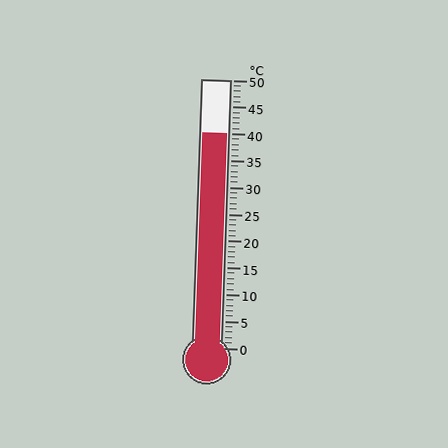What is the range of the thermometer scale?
The thermometer scale ranges from 0°C to 50°C.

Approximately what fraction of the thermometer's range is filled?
The thermometer is filled to approximately 80% of its range.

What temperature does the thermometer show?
The thermometer shows approximately 40°C.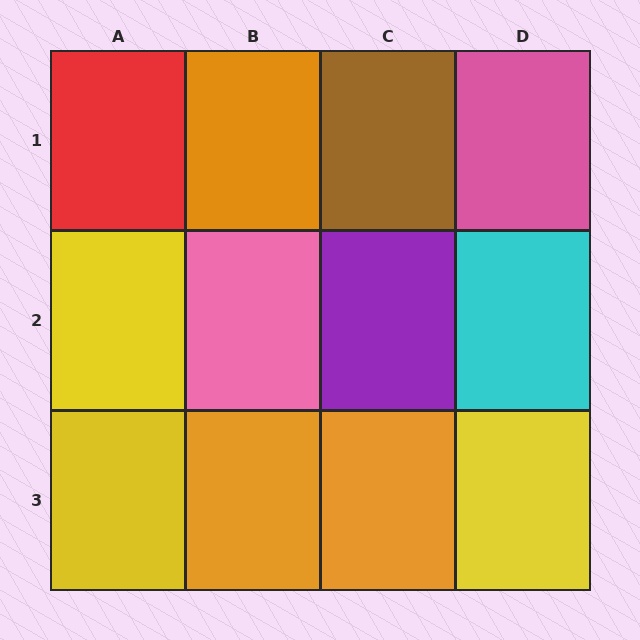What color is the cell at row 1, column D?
Pink.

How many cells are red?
1 cell is red.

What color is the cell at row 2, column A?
Yellow.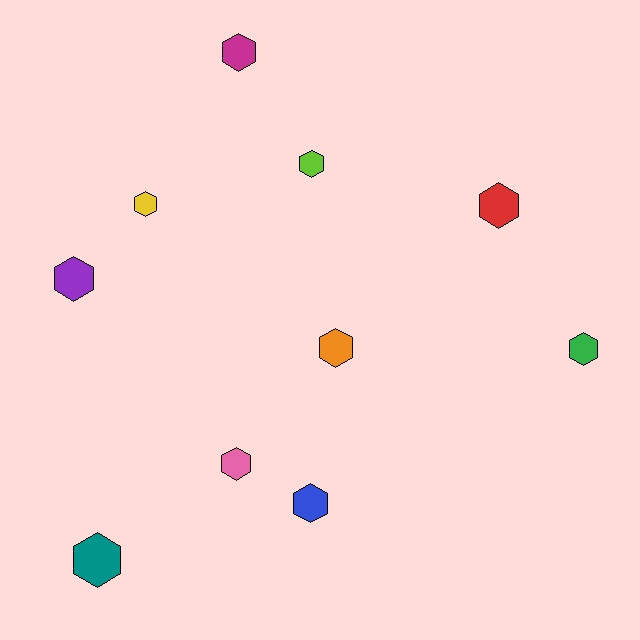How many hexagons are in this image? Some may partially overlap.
There are 10 hexagons.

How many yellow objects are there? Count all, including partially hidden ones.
There is 1 yellow object.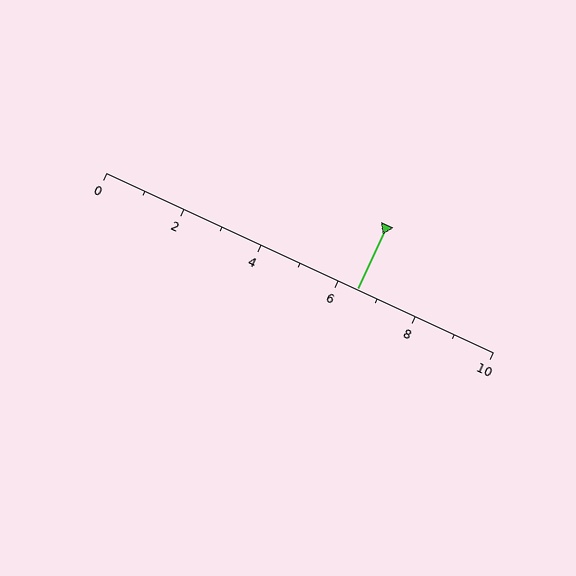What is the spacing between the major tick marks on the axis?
The major ticks are spaced 2 apart.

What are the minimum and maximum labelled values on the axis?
The axis runs from 0 to 10.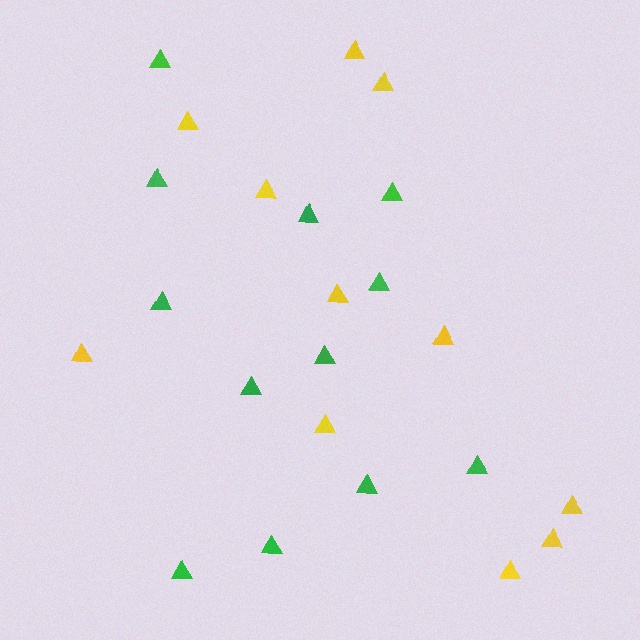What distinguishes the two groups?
There are 2 groups: one group of green triangles (12) and one group of yellow triangles (11).